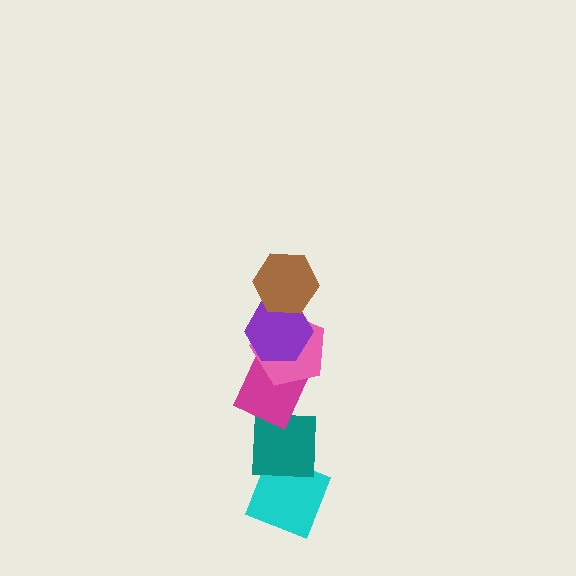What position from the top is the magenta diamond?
The magenta diamond is 4th from the top.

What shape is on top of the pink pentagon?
The purple hexagon is on top of the pink pentagon.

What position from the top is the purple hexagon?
The purple hexagon is 2nd from the top.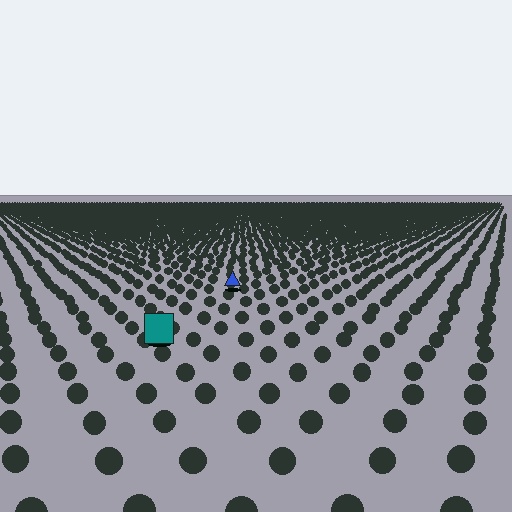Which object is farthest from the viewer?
The blue triangle is farthest from the viewer. It appears smaller and the ground texture around it is denser.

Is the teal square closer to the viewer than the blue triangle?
Yes. The teal square is closer — you can tell from the texture gradient: the ground texture is coarser near it.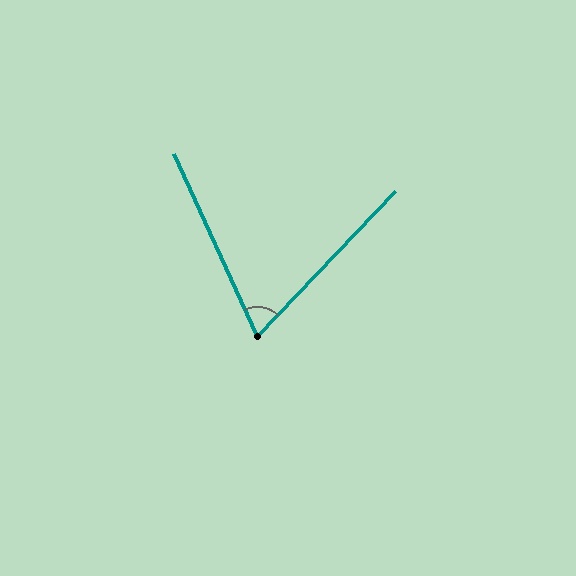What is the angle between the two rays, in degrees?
Approximately 68 degrees.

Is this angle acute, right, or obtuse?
It is acute.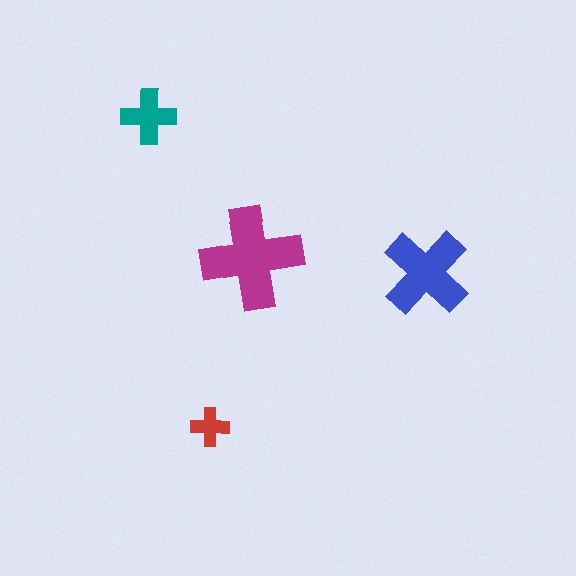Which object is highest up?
The teal cross is topmost.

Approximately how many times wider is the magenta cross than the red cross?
About 2.5 times wider.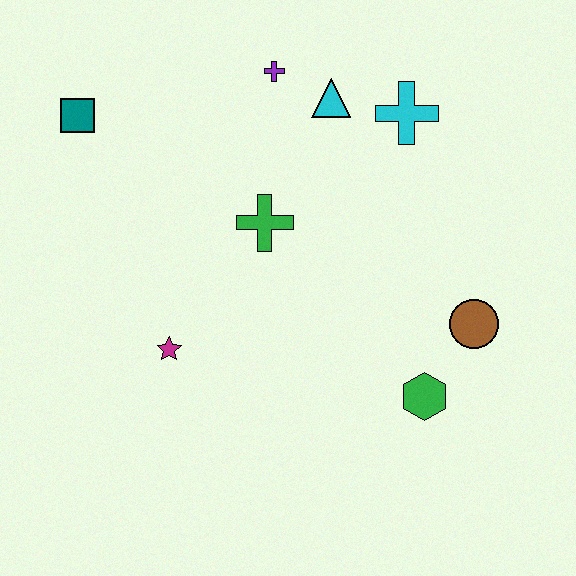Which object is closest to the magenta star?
The green cross is closest to the magenta star.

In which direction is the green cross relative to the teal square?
The green cross is to the right of the teal square.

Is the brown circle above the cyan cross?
No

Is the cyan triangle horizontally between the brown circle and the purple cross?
Yes